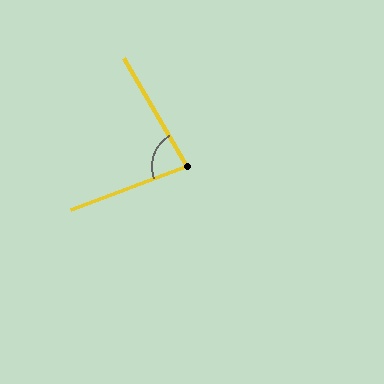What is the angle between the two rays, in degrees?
Approximately 80 degrees.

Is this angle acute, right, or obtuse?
It is acute.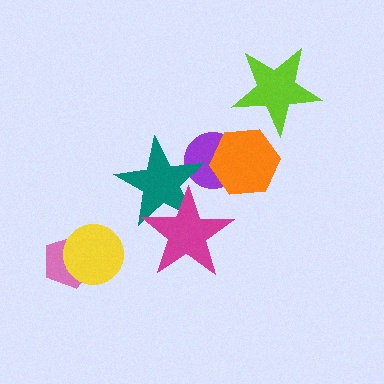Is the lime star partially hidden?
No, no other shape covers it.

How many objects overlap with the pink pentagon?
1 object overlaps with the pink pentagon.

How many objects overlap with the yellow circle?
1 object overlaps with the yellow circle.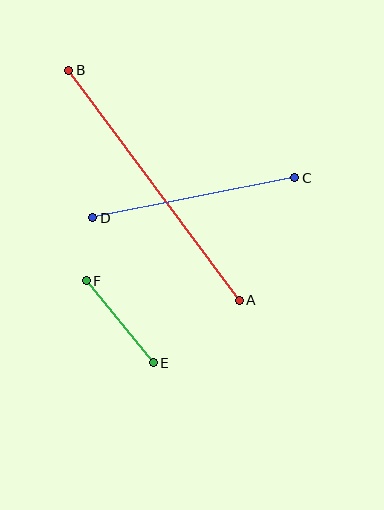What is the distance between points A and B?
The distance is approximately 286 pixels.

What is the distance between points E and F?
The distance is approximately 106 pixels.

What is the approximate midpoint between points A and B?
The midpoint is at approximately (154, 185) pixels.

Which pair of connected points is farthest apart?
Points A and B are farthest apart.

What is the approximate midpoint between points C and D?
The midpoint is at approximately (194, 198) pixels.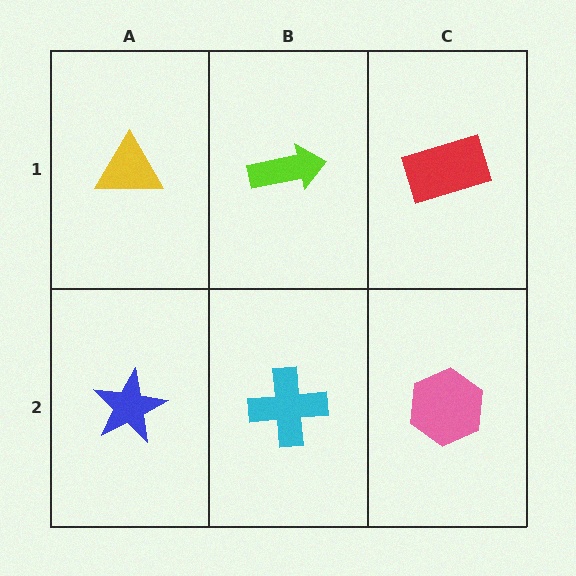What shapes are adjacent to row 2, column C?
A red rectangle (row 1, column C), a cyan cross (row 2, column B).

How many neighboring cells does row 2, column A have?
2.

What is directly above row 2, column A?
A yellow triangle.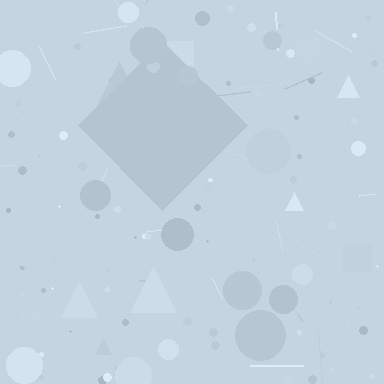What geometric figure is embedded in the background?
A diamond is embedded in the background.